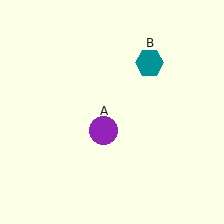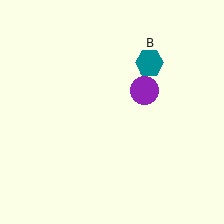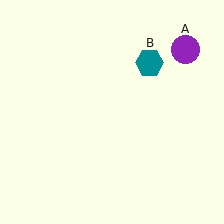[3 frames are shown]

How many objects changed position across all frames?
1 object changed position: purple circle (object A).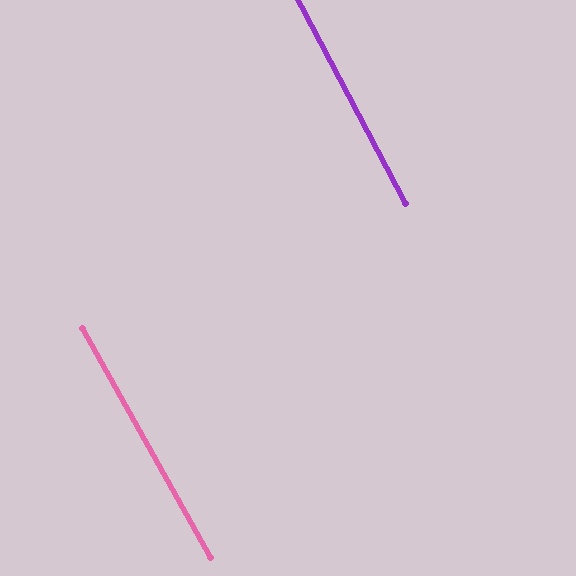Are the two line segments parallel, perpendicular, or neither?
Parallel — their directions differ by only 1.6°.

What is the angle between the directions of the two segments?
Approximately 2 degrees.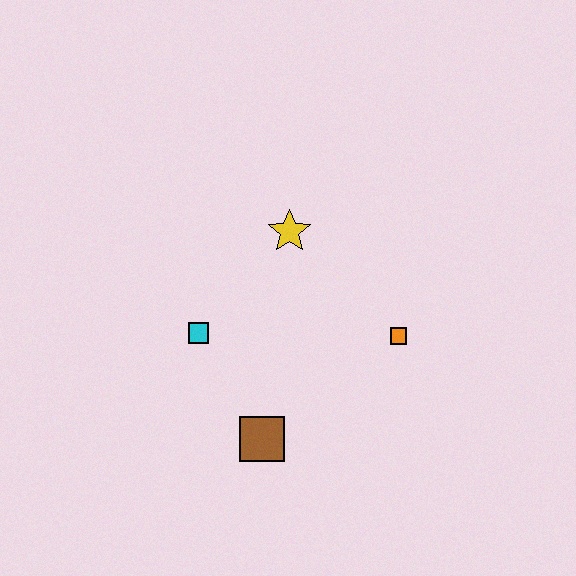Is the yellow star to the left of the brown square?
No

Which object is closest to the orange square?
The yellow star is closest to the orange square.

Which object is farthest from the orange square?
The cyan square is farthest from the orange square.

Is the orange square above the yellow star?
No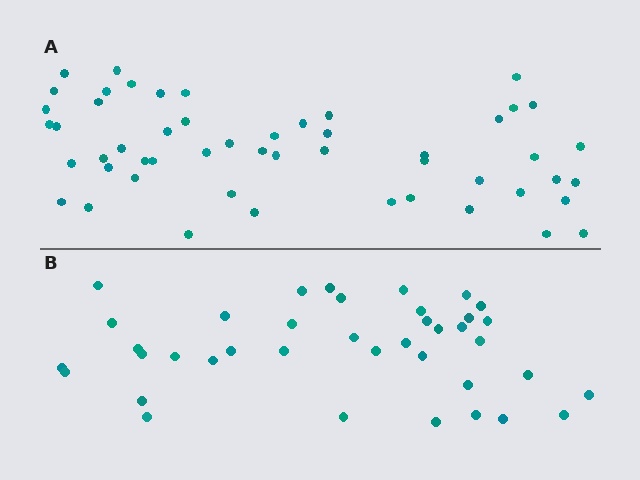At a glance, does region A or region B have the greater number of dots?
Region A (the top region) has more dots.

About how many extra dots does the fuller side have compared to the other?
Region A has approximately 15 more dots than region B.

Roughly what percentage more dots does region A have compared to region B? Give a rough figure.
About 35% more.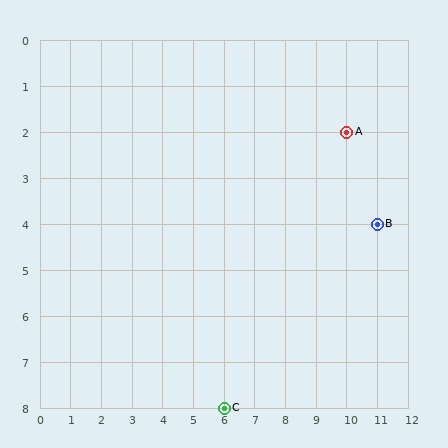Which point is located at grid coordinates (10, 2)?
Point A is at (10, 2).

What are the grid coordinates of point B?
Point B is at grid coordinates (11, 4).